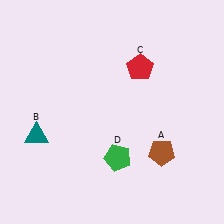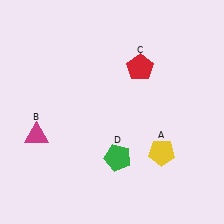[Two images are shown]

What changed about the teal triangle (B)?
In Image 1, B is teal. In Image 2, it changed to magenta.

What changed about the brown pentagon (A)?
In Image 1, A is brown. In Image 2, it changed to yellow.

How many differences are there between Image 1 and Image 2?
There are 2 differences between the two images.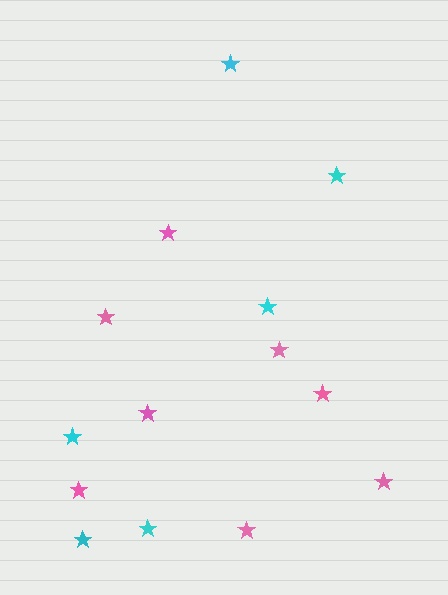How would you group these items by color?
There are 2 groups: one group of pink stars (8) and one group of cyan stars (6).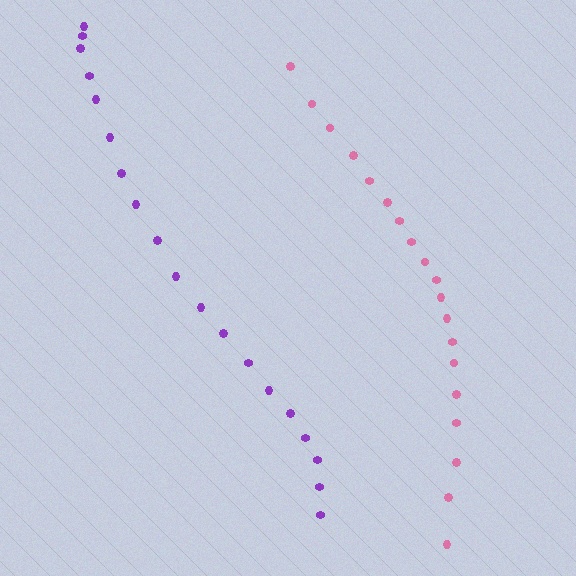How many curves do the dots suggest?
There are 2 distinct paths.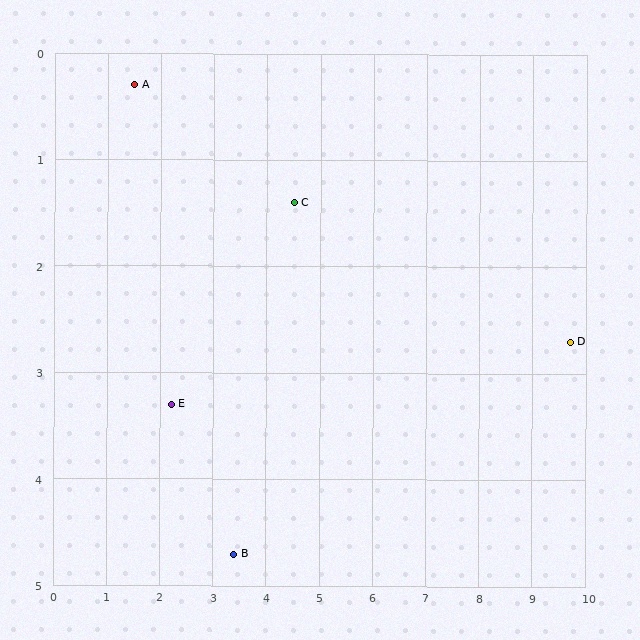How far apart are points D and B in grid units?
Points D and B are about 6.6 grid units apart.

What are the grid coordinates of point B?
Point B is at approximately (3.4, 4.7).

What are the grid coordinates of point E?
Point E is at approximately (2.2, 3.3).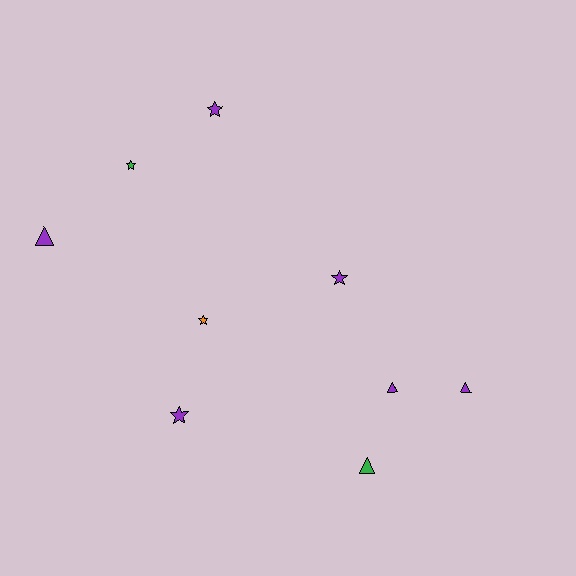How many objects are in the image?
There are 9 objects.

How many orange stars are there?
There is 1 orange star.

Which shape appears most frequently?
Star, with 5 objects.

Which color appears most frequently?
Purple, with 6 objects.